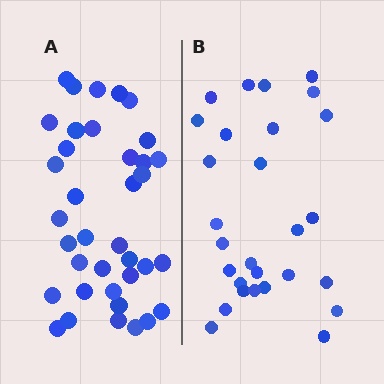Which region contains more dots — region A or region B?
Region A (the left region) has more dots.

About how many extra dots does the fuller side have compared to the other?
Region A has roughly 8 or so more dots than region B.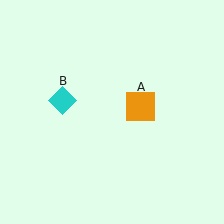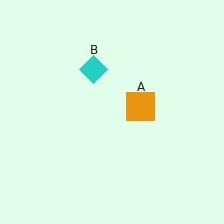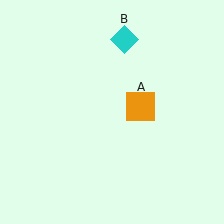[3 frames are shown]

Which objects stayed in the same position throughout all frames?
Orange square (object A) remained stationary.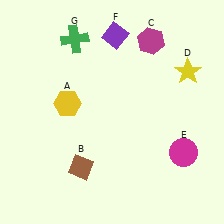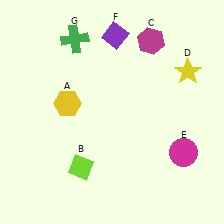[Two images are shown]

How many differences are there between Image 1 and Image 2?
There is 1 difference between the two images.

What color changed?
The diamond (B) changed from brown in Image 1 to lime in Image 2.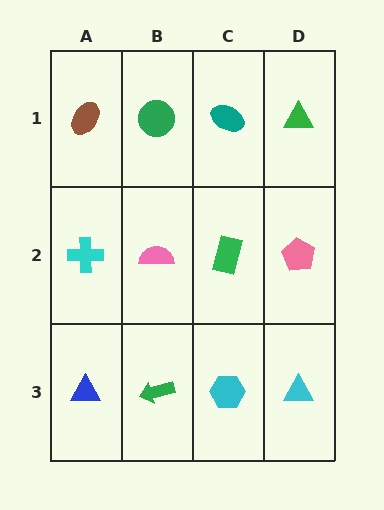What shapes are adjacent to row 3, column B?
A pink semicircle (row 2, column B), a blue triangle (row 3, column A), a cyan hexagon (row 3, column C).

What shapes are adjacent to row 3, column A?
A cyan cross (row 2, column A), a green arrow (row 3, column B).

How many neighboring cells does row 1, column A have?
2.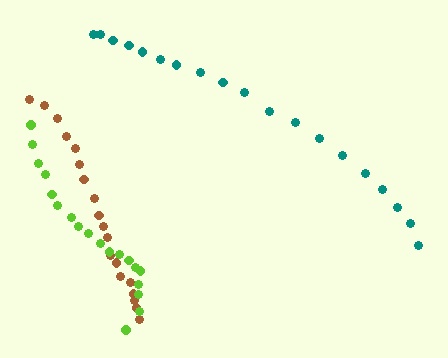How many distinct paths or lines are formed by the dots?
There are 3 distinct paths.